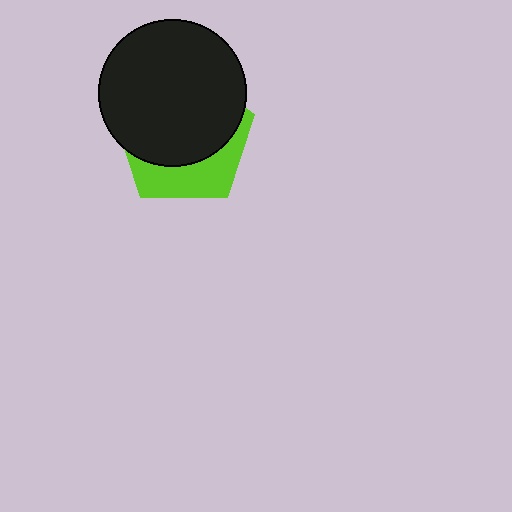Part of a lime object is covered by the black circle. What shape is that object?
It is a pentagon.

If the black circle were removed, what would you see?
You would see the complete lime pentagon.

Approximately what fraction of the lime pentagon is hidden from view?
Roughly 67% of the lime pentagon is hidden behind the black circle.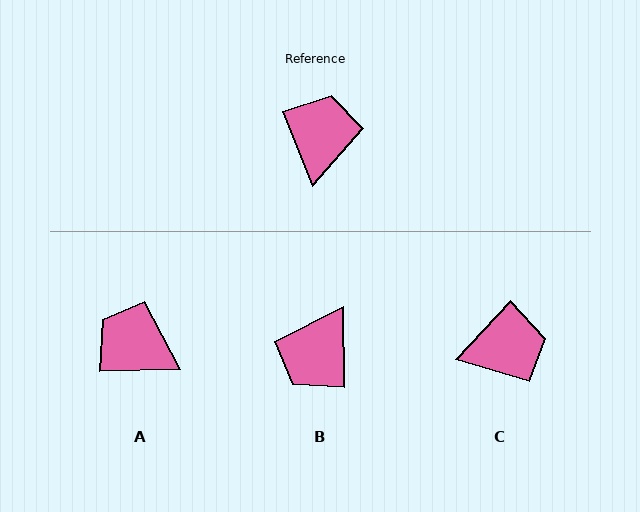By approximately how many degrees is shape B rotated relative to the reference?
Approximately 158 degrees counter-clockwise.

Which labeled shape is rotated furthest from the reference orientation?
B, about 158 degrees away.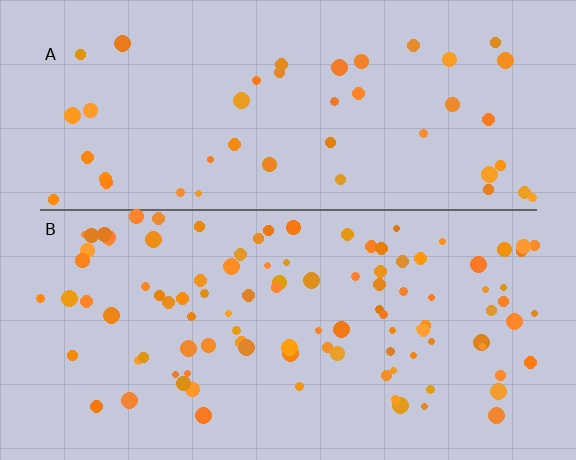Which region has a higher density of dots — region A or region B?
B (the bottom).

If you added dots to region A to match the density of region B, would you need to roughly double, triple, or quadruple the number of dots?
Approximately double.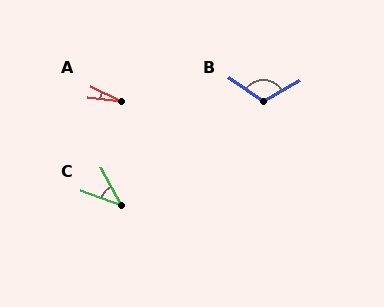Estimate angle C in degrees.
Approximately 41 degrees.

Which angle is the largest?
B, at approximately 115 degrees.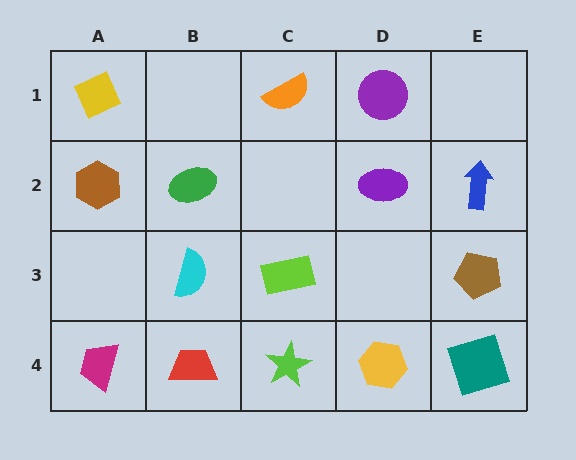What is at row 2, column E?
A blue arrow.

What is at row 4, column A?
A magenta trapezoid.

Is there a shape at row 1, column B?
No, that cell is empty.